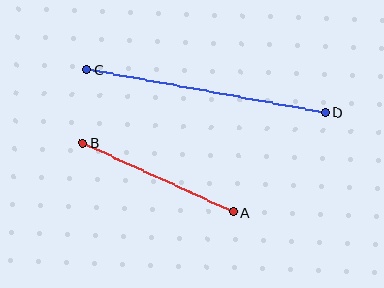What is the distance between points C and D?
The distance is approximately 242 pixels.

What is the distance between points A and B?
The distance is approximately 166 pixels.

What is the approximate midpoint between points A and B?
The midpoint is at approximately (158, 177) pixels.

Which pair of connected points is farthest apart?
Points C and D are farthest apart.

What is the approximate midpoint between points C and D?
The midpoint is at approximately (206, 91) pixels.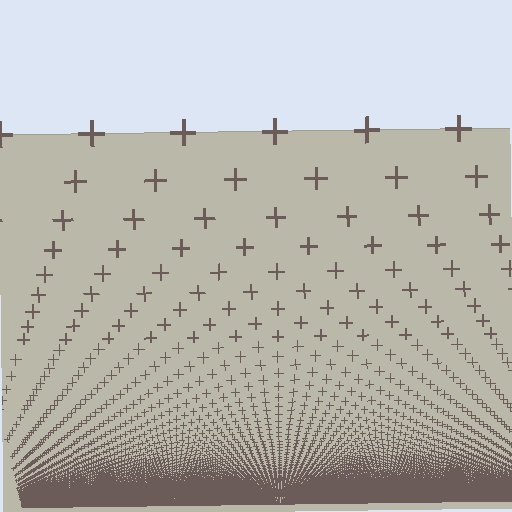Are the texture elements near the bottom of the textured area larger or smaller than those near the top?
Smaller. The gradient is inverted — elements near the bottom are smaller and denser.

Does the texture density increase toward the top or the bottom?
Density increases toward the bottom.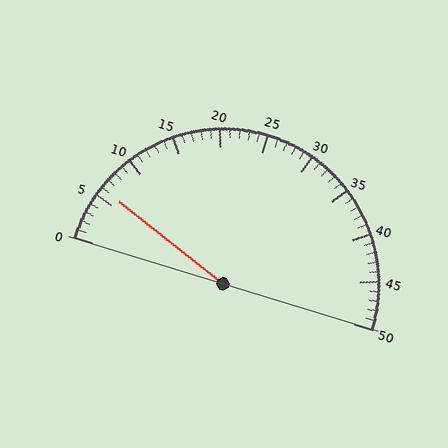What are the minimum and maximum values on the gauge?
The gauge ranges from 0 to 50.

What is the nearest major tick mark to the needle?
The nearest major tick mark is 5.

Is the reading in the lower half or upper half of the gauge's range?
The reading is in the lower half of the range (0 to 50).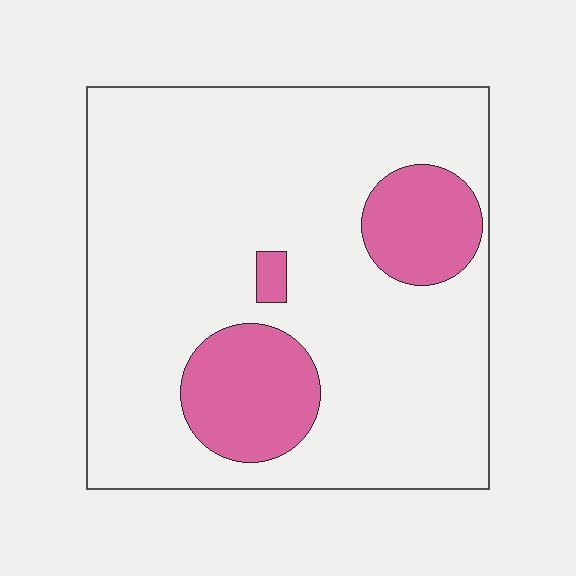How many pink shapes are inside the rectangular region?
3.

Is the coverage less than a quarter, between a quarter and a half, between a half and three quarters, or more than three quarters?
Less than a quarter.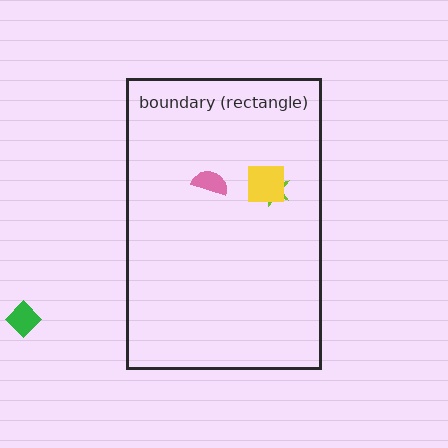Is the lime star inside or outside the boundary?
Inside.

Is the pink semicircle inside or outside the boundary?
Inside.